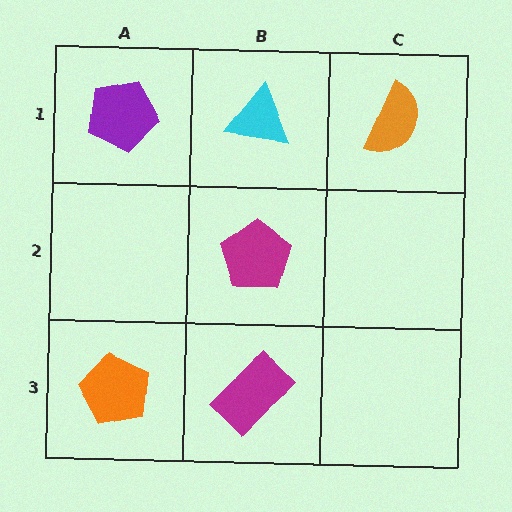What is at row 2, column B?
A magenta pentagon.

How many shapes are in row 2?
1 shape.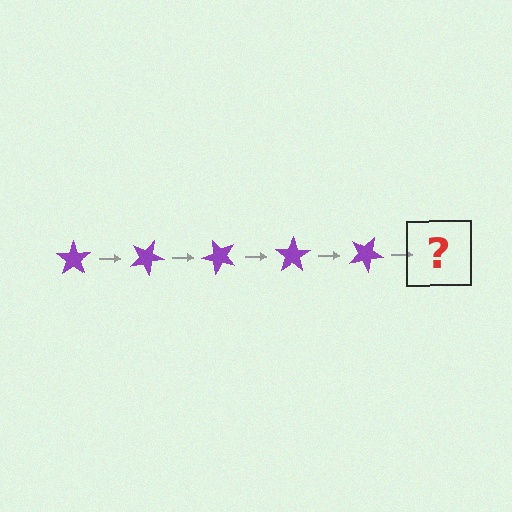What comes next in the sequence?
The next element should be a purple star rotated 125 degrees.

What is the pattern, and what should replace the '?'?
The pattern is that the star rotates 25 degrees each step. The '?' should be a purple star rotated 125 degrees.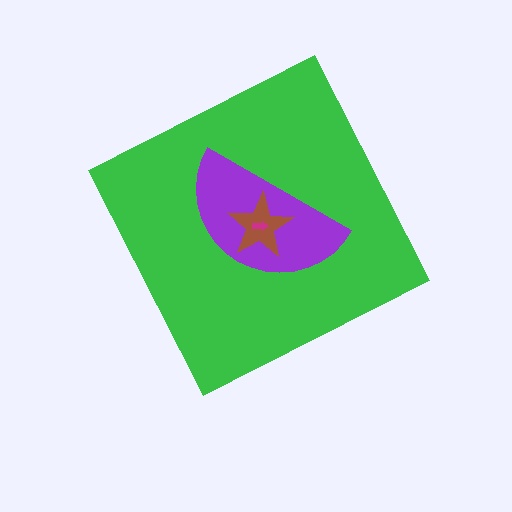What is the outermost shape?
The green diamond.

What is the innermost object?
The magenta arrow.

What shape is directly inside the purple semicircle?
The brown star.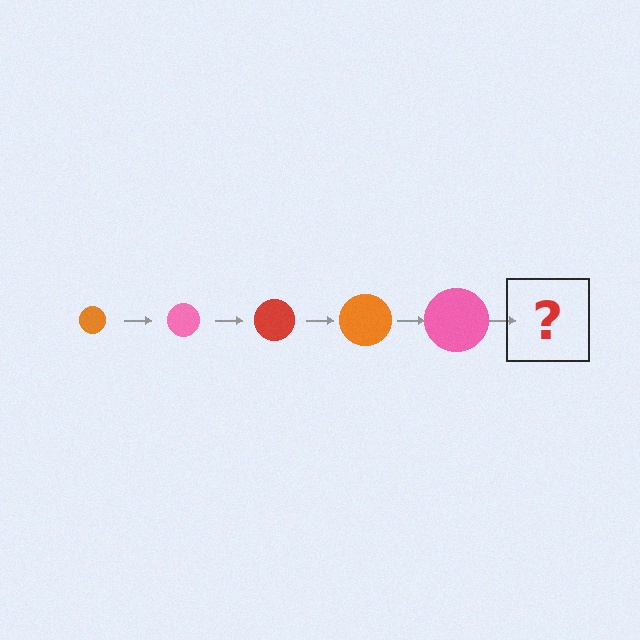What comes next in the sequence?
The next element should be a red circle, larger than the previous one.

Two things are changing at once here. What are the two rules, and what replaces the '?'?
The two rules are that the circle grows larger each step and the color cycles through orange, pink, and red. The '?' should be a red circle, larger than the previous one.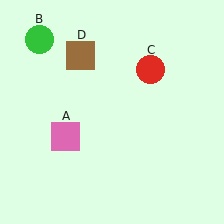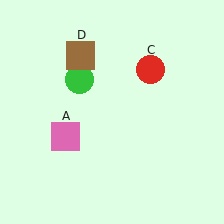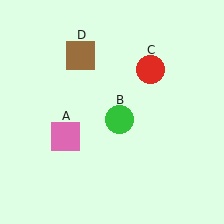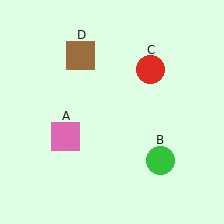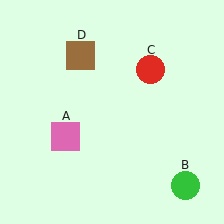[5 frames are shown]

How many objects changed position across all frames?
1 object changed position: green circle (object B).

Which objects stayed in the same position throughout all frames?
Pink square (object A) and red circle (object C) and brown square (object D) remained stationary.